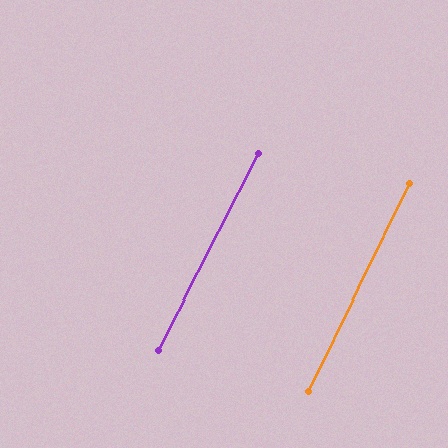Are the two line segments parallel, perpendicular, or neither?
Parallel — their directions differ by only 1.0°.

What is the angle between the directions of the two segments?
Approximately 1 degree.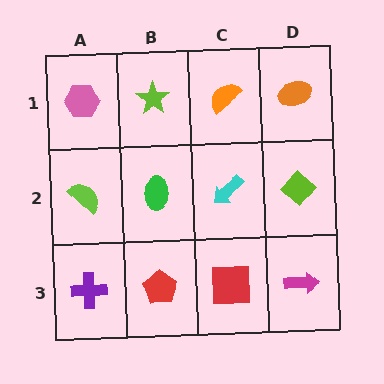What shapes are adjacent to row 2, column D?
An orange ellipse (row 1, column D), a magenta arrow (row 3, column D), a cyan arrow (row 2, column C).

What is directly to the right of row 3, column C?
A magenta arrow.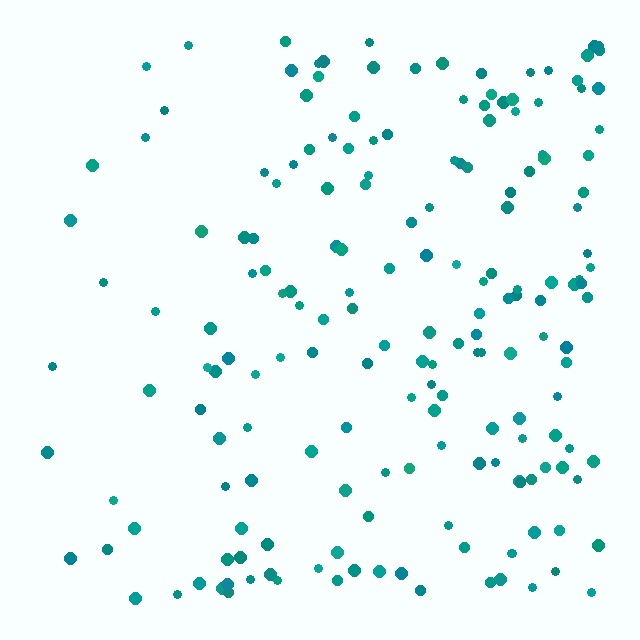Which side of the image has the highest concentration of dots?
The right.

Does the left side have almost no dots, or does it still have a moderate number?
Still a moderate number, just noticeably fewer than the right.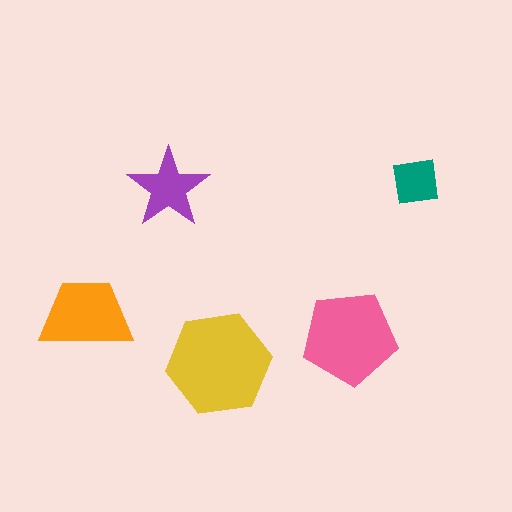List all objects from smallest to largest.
The teal square, the purple star, the orange trapezoid, the pink pentagon, the yellow hexagon.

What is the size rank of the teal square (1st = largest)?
5th.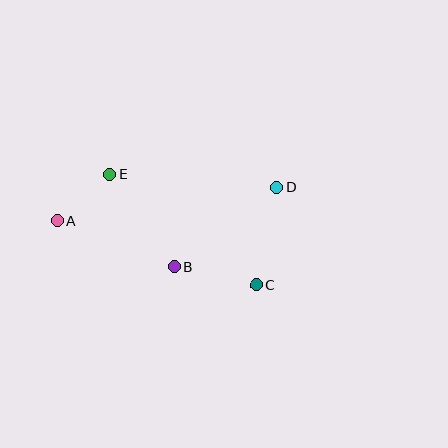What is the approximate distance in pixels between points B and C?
The distance between B and C is approximately 84 pixels.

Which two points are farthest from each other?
Points A and D are farthest from each other.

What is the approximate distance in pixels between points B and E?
The distance between B and E is approximately 112 pixels.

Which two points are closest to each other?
Points A and E are closest to each other.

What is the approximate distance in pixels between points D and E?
The distance between D and E is approximately 168 pixels.